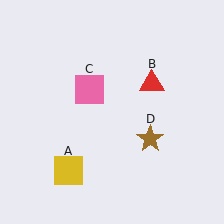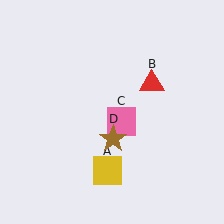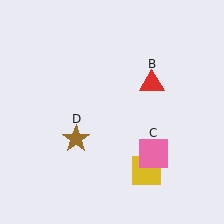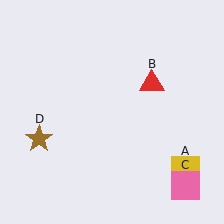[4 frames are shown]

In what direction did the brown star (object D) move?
The brown star (object D) moved left.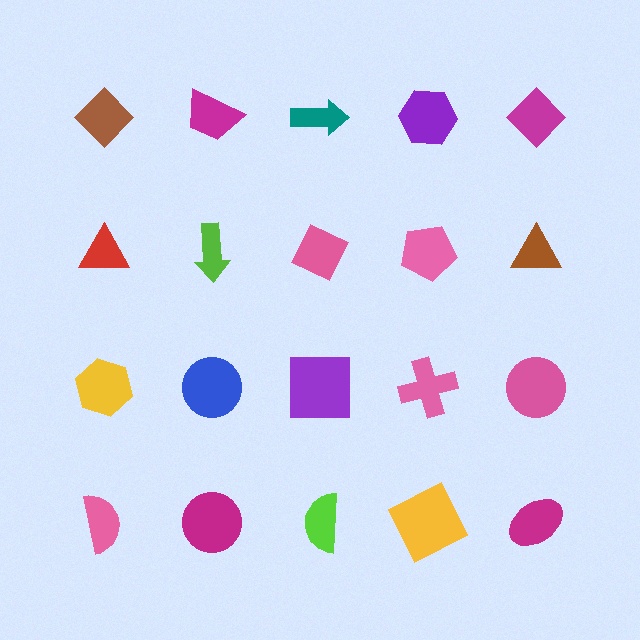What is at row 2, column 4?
A pink pentagon.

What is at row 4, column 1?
A pink semicircle.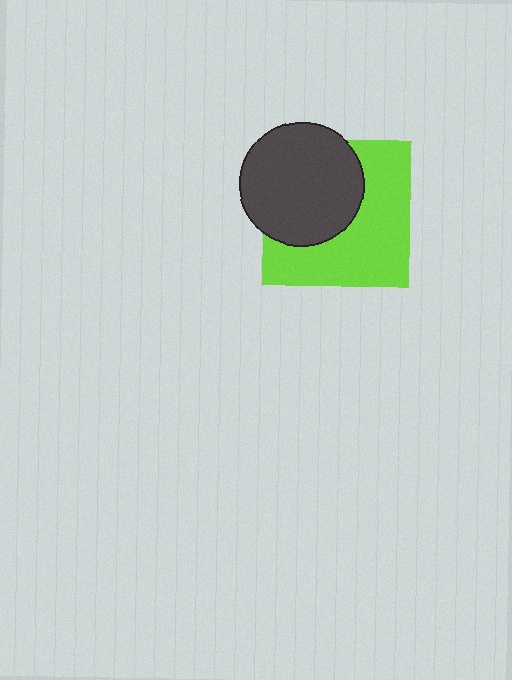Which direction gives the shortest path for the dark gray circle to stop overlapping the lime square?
Moving toward the upper-left gives the shortest separation.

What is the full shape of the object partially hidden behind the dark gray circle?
The partially hidden object is a lime square.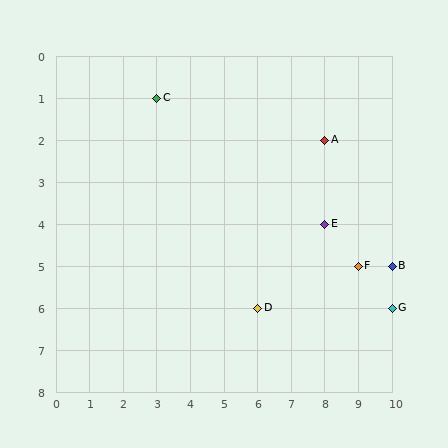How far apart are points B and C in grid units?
Points B and C are 7 columns and 4 rows apart (about 8.1 grid units diagonally).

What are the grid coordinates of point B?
Point B is at grid coordinates (10, 5).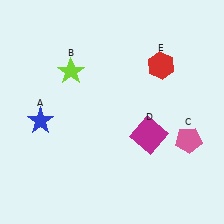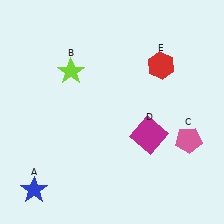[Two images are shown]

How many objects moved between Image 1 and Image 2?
1 object moved between the two images.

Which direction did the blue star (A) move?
The blue star (A) moved down.